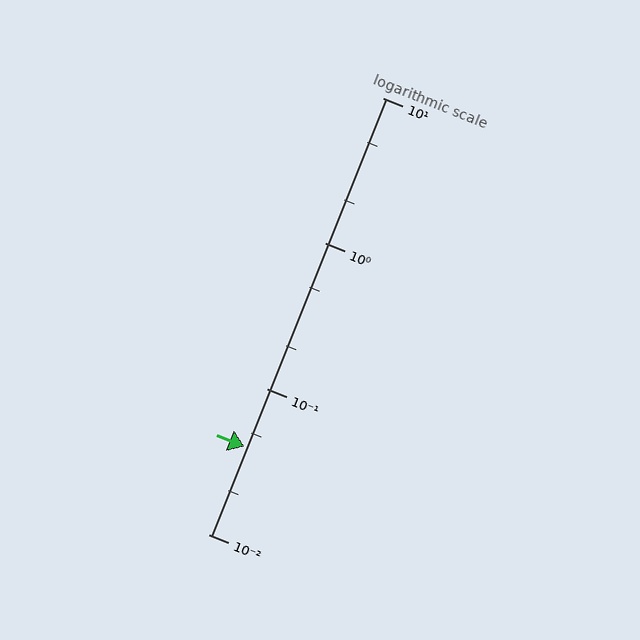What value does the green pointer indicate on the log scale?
The pointer indicates approximately 0.04.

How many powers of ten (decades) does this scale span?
The scale spans 3 decades, from 0.01 to 10.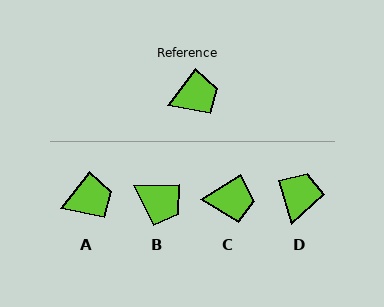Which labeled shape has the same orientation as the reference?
A.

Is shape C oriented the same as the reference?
No, it is off by about 21 degrees.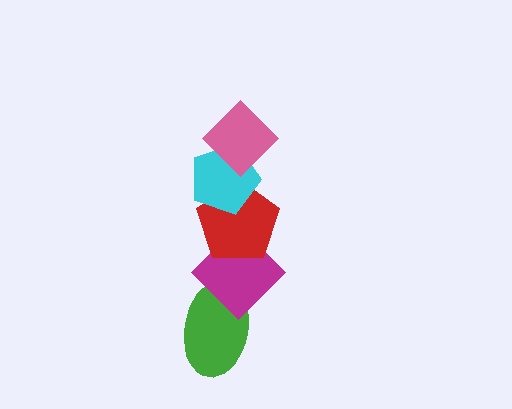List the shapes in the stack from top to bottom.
From top to bottom: the pink diamond, the cyan pentagon, the red pentagon, the magenta diamond, the green ellipse.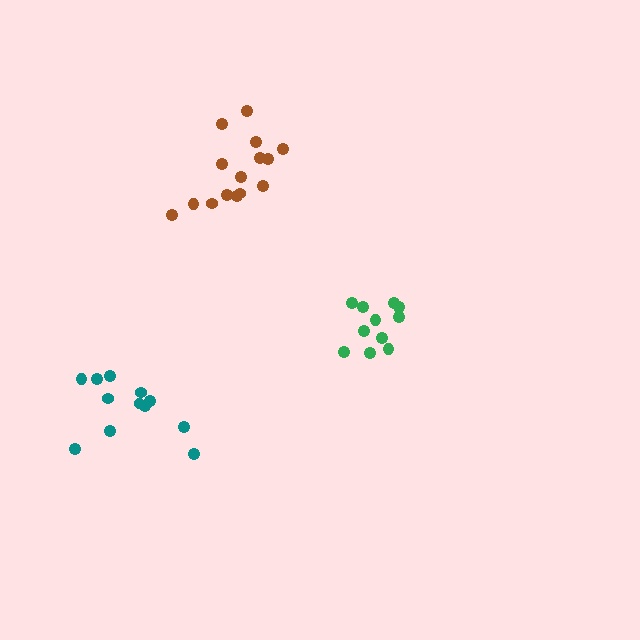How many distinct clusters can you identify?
There are 3 distinct clusters.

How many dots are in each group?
Group 1: 11 dots, Group 2: 15 dots, Group 3: 12 dots (38 total).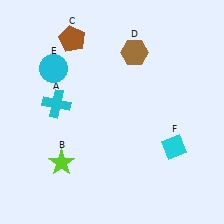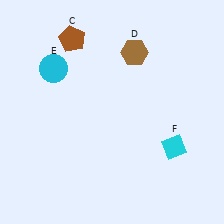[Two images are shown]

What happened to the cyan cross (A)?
The cyan cross (A) was removed in Image 2. It was in the top-left area of Image 1.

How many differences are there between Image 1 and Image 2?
There are 2 differences between the two images.